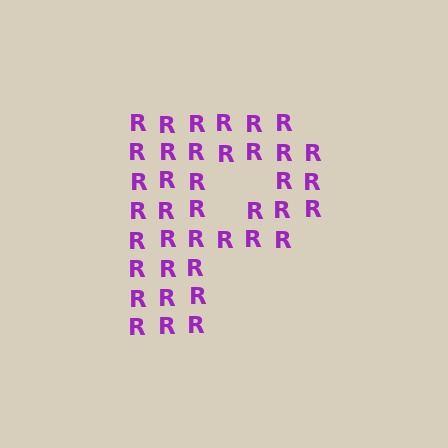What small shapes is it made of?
It is made of small letter R's.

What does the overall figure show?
The overall figure shows the letter P.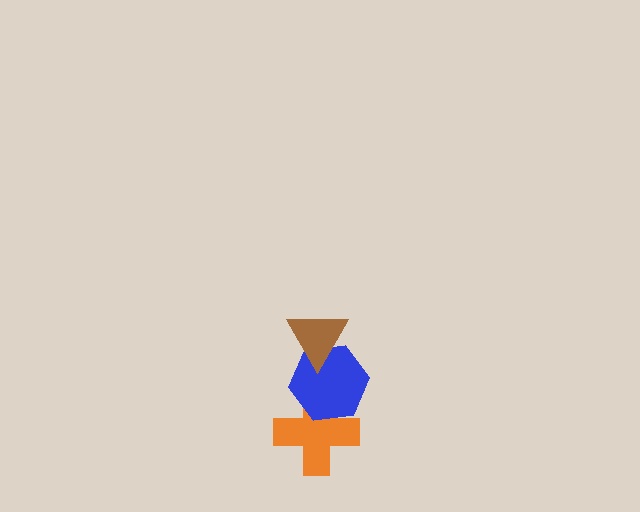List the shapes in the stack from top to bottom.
From top to bottom: the brown triangle, the blue hexagon, the orange cross.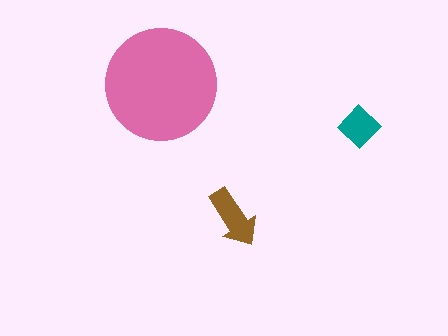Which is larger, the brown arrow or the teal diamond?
The brown arrow.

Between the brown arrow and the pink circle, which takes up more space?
The pink circle.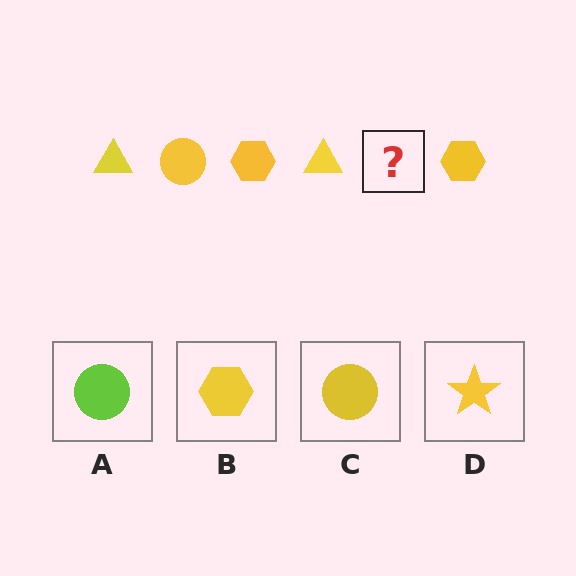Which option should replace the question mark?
Option C.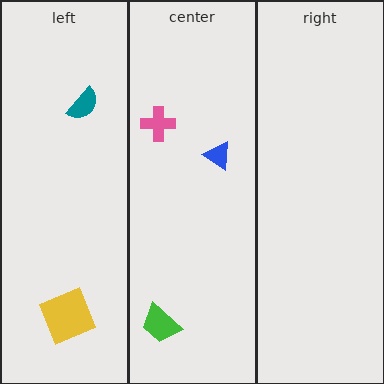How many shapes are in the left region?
2.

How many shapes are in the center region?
3.